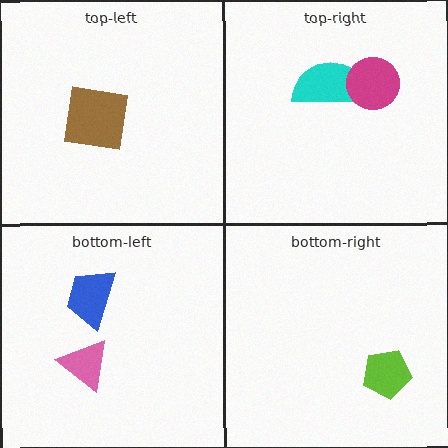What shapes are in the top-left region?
The brown square.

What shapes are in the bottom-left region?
The pink triangle, the blue trapezoid.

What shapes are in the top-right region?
The cyan semicircle, the magenta circle.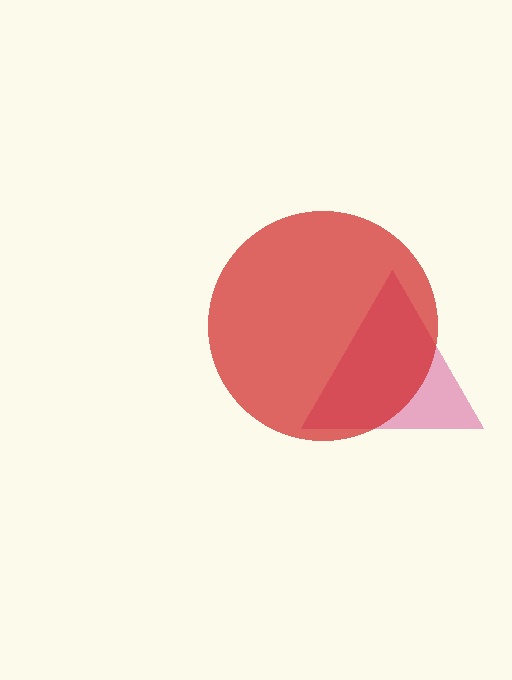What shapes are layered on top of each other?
The layered shapes are: a pink triangle, a red circle.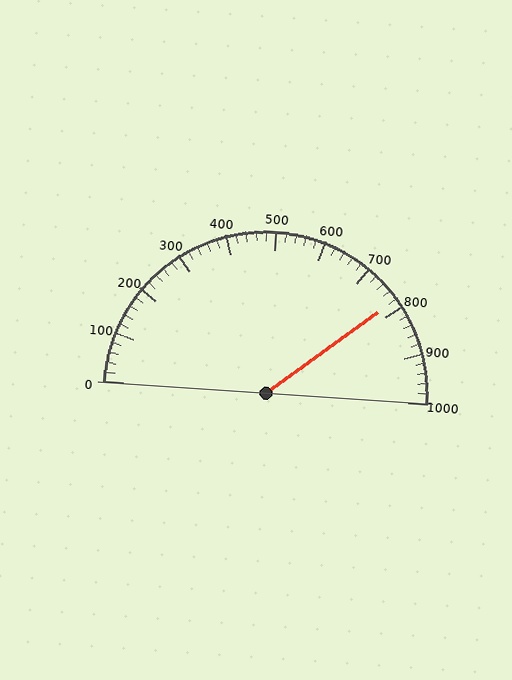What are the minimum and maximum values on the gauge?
The gauge ranges from 0 to 1000.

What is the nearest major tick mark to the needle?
The nearest major tick mark is 800.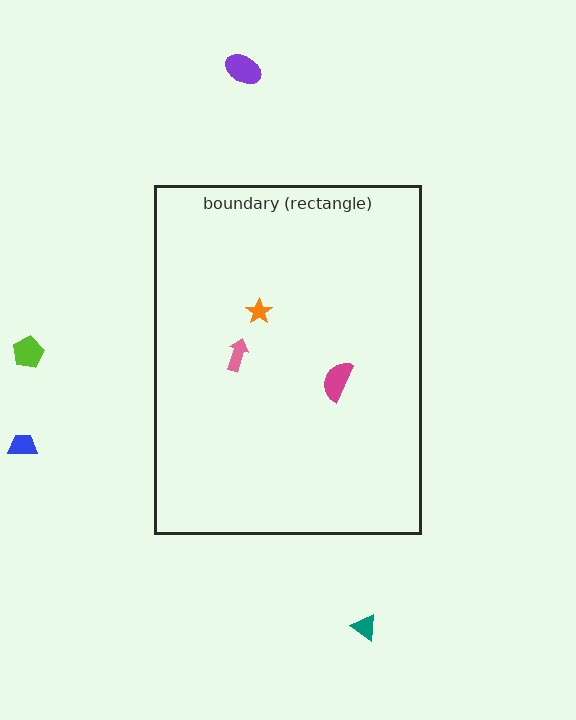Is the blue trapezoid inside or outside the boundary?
Outside.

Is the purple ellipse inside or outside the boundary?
Outside.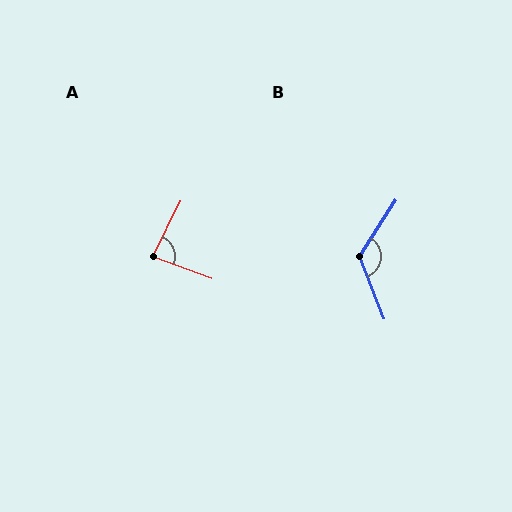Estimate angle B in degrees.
Approximately 125 degrees.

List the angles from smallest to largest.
A (84°), B (125°).